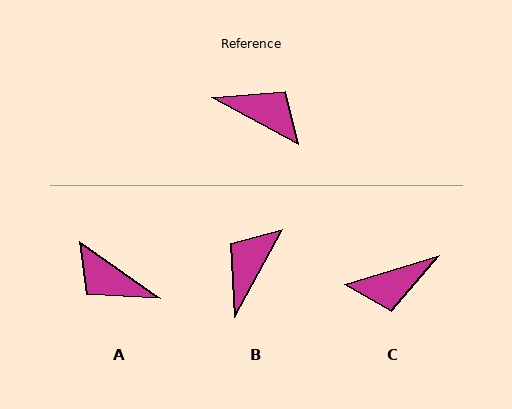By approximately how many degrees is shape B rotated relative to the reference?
Approximately 90 degrees counter-clockwise.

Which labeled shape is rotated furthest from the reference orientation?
A, about 173 degrees away.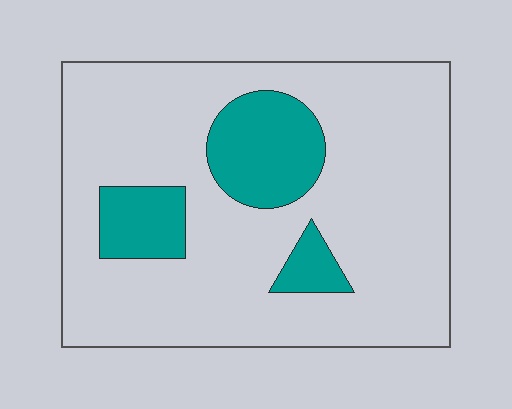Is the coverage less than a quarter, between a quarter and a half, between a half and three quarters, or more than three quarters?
Less than a quarter.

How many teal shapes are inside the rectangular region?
3.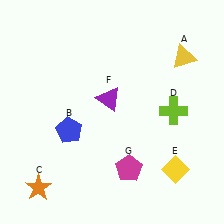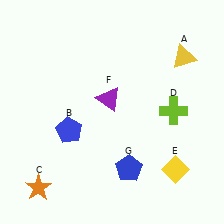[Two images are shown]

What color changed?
The pentagon (G) changed from magenta in Image 1 to blue in Image 2.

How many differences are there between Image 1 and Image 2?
There is 1 difference between the two images.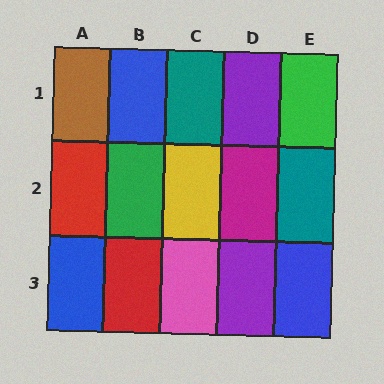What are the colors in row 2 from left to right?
Red, green, yellow, magenta, teal.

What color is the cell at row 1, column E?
Green.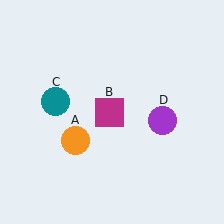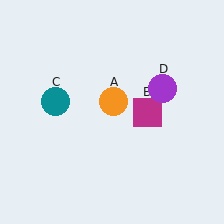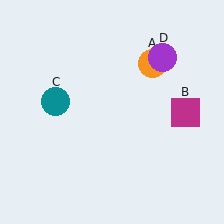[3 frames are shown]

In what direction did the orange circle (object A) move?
The orange circle (object A) moved up and to the right.